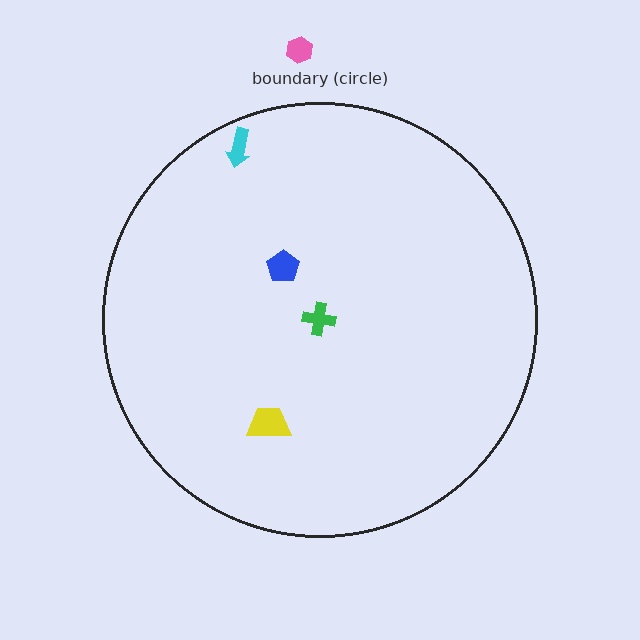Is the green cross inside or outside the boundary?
Inside.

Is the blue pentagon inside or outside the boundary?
Inside.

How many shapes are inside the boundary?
4 inside, 1 outside.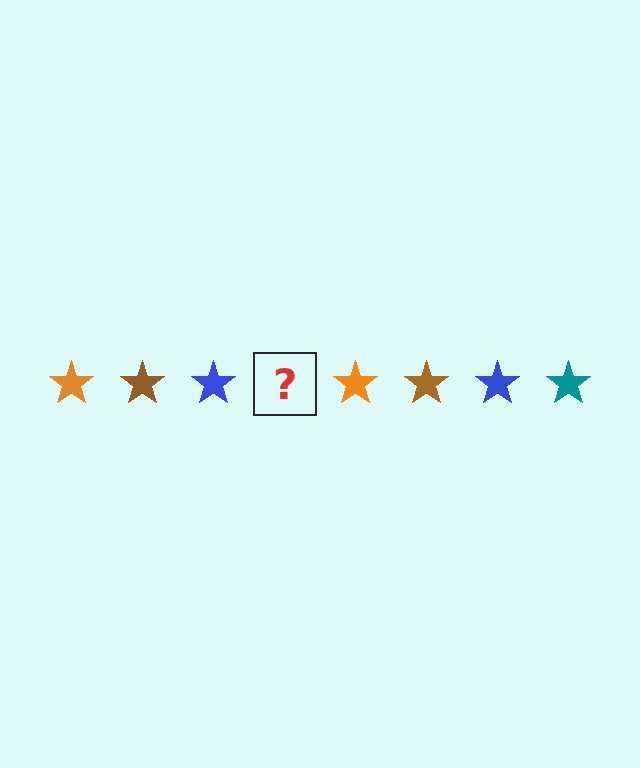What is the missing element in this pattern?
The missing element is a teal star.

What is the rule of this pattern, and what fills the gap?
The rule is that the pattern cycles through orange, brown, blue, teal stars. The gap should be filled with a teal star.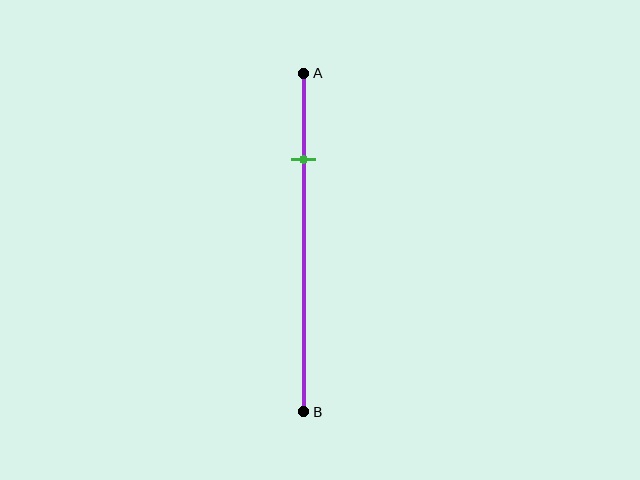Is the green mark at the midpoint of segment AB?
No, the mark is at about 25% from A, not at the 50% midpoint.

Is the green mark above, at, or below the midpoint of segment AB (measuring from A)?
The green mark is above the midpoint of segment AB.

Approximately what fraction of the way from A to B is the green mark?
The green mark is approximately 25% of the way from A to B.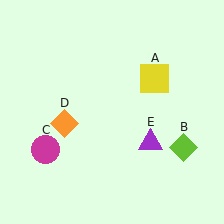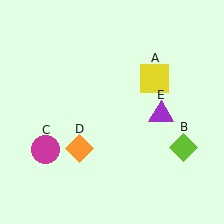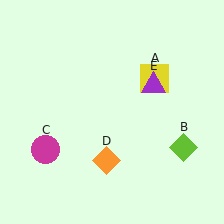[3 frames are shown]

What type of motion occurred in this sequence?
The orange diamond (object D), purple triangle (object E) rotated counterclockwise around the center of the scene.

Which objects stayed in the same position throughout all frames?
Yellow square (object A) and lime diamond (object B) and magenta circle (object C) remained stationary.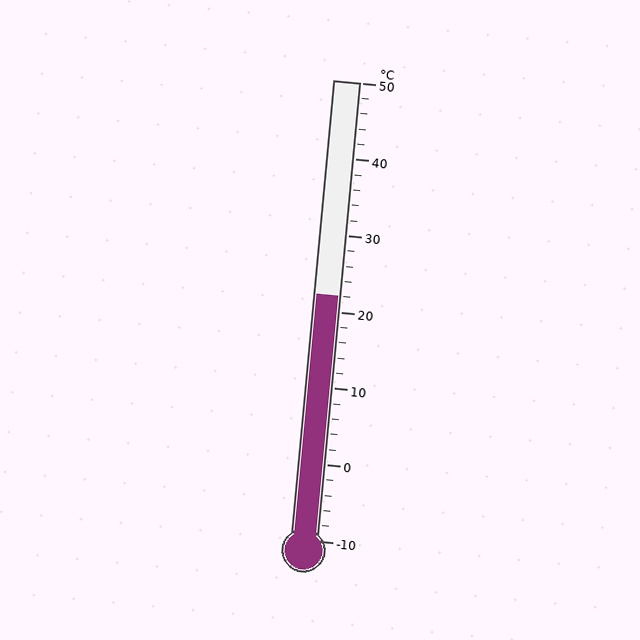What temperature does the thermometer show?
The thermometer shows approximately 22°C.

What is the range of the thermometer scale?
The thermometer scale ranges from -10°C to 50°C.